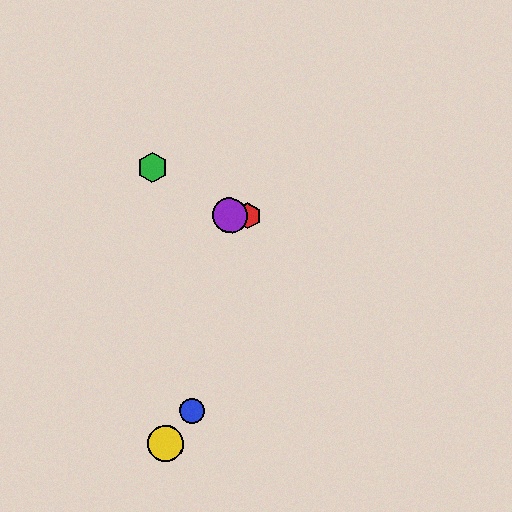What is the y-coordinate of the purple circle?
The purple circle is at y≈215.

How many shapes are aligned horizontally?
2 shapes (the red hexagon, the purple circle) are aligned horizontally.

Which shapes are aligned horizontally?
The red hexagon, the purple circle are aligned horizontally.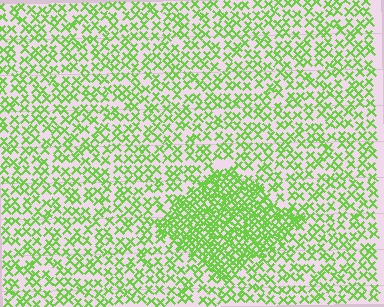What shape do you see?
I see a diamond.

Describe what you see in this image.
The image contains small lime elements arranged at two different densities. A diamond-shaped region is visible where the elements are more densely packed than the surrounding area.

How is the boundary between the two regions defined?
The boundary is defined by a change in element density (approximately 2.3x ratio). All elements are the same color, size, and shape.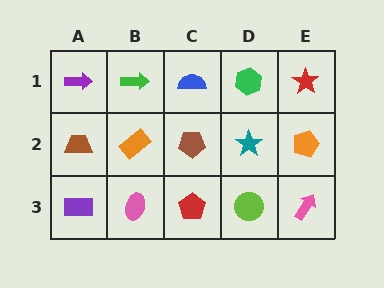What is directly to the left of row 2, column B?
A brown trapezoid.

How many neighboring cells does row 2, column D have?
4.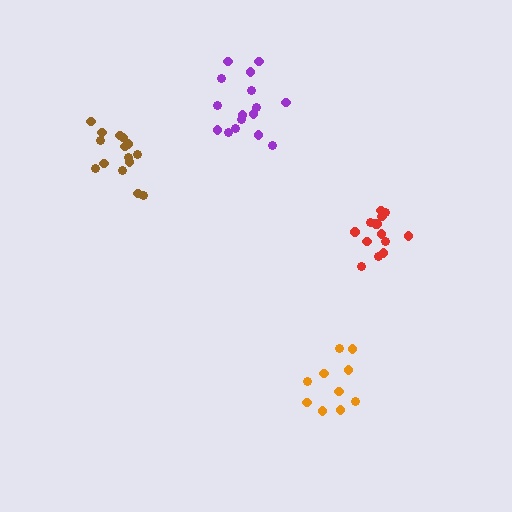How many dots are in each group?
Group 1: 10 dots, Group 2: 15 dots, Group 3: 16 dots, Group 4: 14 dots (55 total).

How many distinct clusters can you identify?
There are 4 distinct clusters.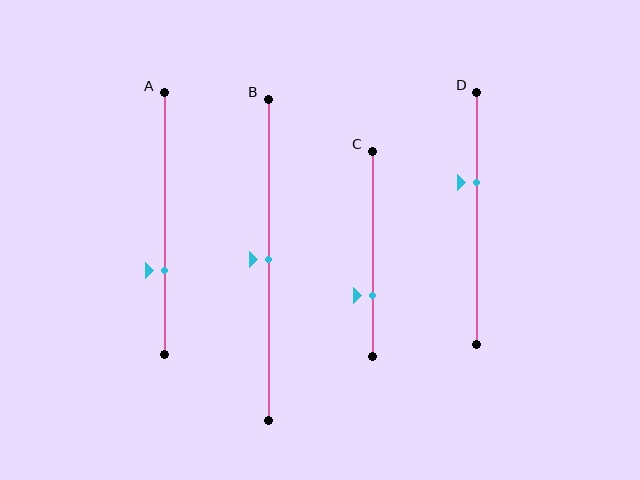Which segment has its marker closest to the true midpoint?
Segment B has its marker closest to the true midpoint.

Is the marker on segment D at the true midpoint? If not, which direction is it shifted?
No, the marker on segment D is shifted upward by about 14% of the segment length.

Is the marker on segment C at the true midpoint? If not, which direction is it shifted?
No, the marker on segment C is shifted downward by about 20% of the segment length.